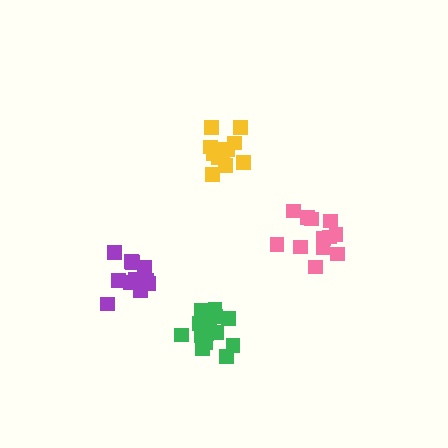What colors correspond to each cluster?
The clusters are colored: purple, yellow, green, pink.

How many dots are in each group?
Group 1: 11 dots, Group 2: 12 dots, Group 3: 17 dots, Group 4: 12 dots (52 total).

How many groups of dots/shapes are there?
There are 4 groups.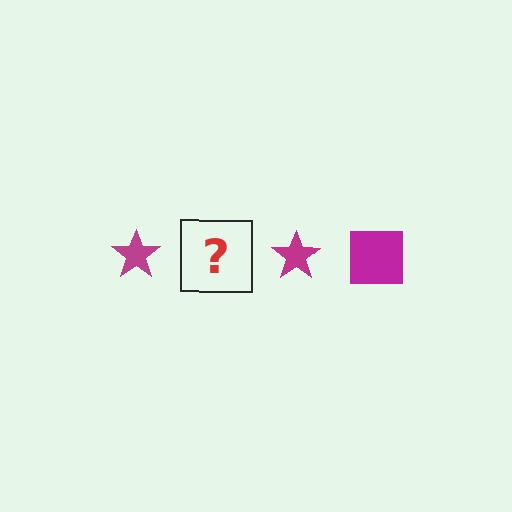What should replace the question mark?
The question mark should be replaced with a magenta square.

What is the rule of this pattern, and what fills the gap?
The rule is that the pattern cycles through star, square shapes in magenta. The gap should be filled with a magenta square.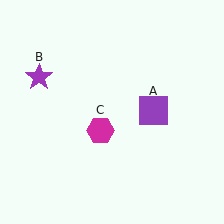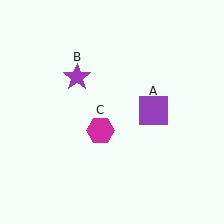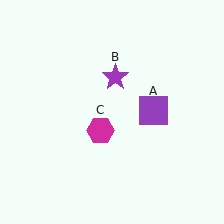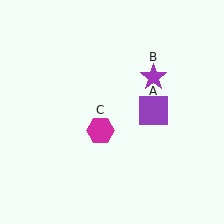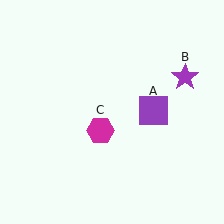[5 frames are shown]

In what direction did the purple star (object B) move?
The purple star (object B) moved right.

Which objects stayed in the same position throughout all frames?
Purple square (object A) and magenta hexagon (object C) remained stationary.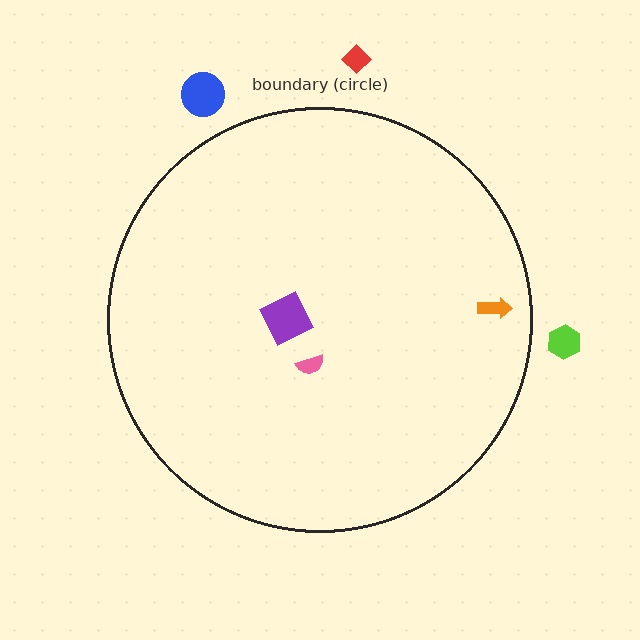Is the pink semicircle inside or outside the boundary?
Inside.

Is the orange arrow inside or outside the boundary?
Inside.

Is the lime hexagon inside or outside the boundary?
Outside.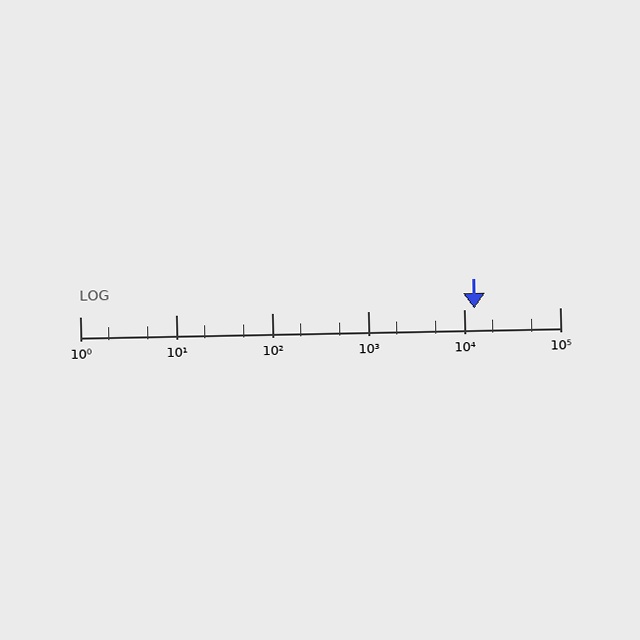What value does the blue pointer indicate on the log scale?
The pointer indicates approximately 13000.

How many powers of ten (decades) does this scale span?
The scale spans 5 decades, from 1 to 100000.